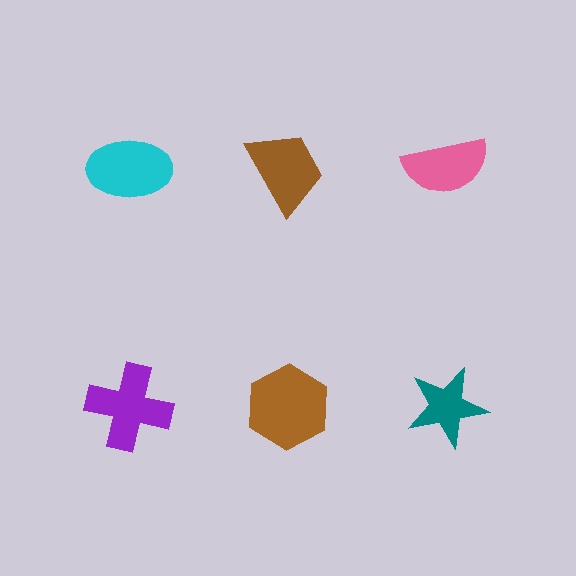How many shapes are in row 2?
3 shapes.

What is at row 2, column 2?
A brown hexagon.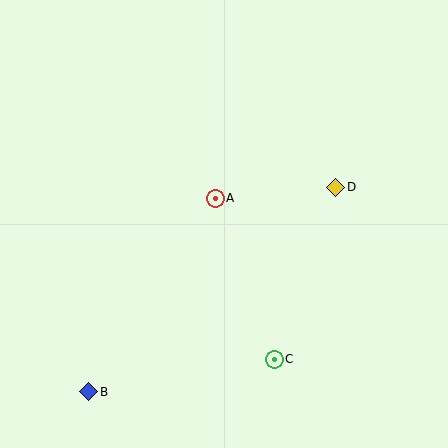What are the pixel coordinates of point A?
Point A is at (215, 198).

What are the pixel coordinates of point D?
Point D is at (336, 187).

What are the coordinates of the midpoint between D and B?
The midpoint between D and B is at (212, 289).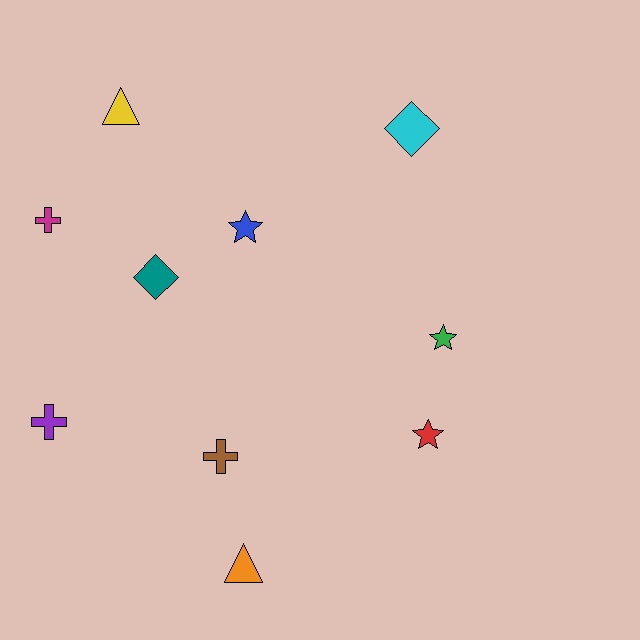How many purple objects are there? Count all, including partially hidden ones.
There is 1 purple object.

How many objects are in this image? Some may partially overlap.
There are 10 objects.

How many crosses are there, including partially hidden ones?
There are 3 crosses.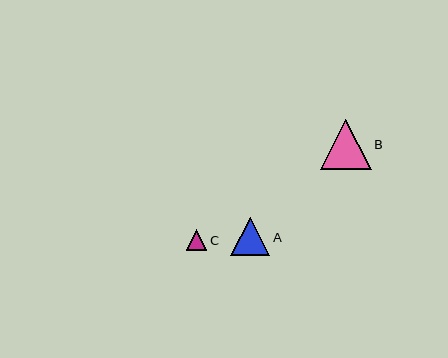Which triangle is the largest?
Triangle B is the largest with a size of approximately 51 pixels.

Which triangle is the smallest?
Triangle C is the smallest with a size of approximately 21 pixels.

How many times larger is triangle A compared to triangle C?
Triangle A is approximately 1.9 times the size of triangle C.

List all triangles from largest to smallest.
From largest to smallest: B, A, C.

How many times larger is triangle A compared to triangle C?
Triangle A is approximately 1.9 times the size of triangle C.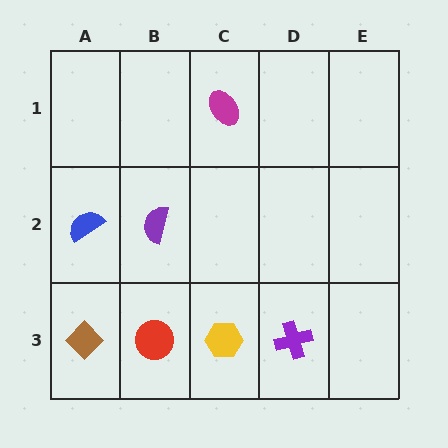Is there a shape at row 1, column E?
No, that cell is empty.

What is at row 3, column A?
A brown diamond.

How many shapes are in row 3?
4 shapes.